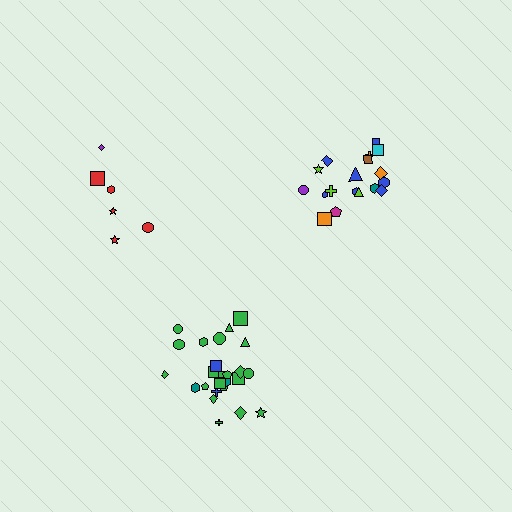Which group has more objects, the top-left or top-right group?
The top-right group.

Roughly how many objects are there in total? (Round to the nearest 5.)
Roughly 50 objects in total.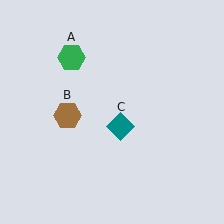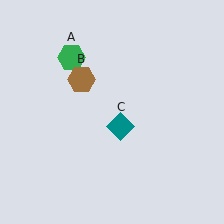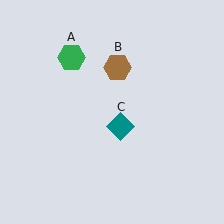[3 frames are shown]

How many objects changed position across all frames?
1 object changed position: brown hexagon (object B).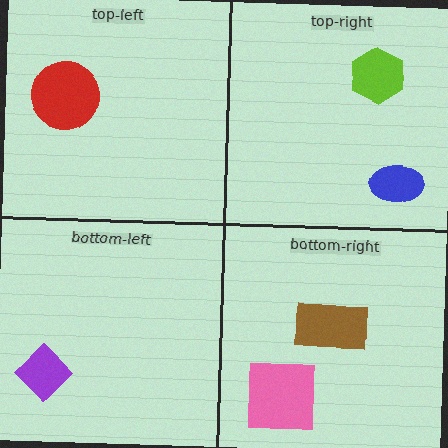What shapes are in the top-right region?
The blue ellipse, the lime hexagon.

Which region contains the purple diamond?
The bottom-left region.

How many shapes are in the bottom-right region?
2.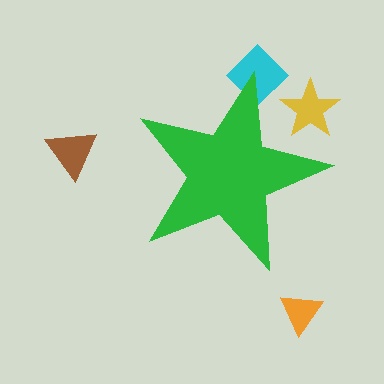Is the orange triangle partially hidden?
No, the orange triangle is fully visible.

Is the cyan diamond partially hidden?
Yes, the cyan diamond is partially hidden behind the green star.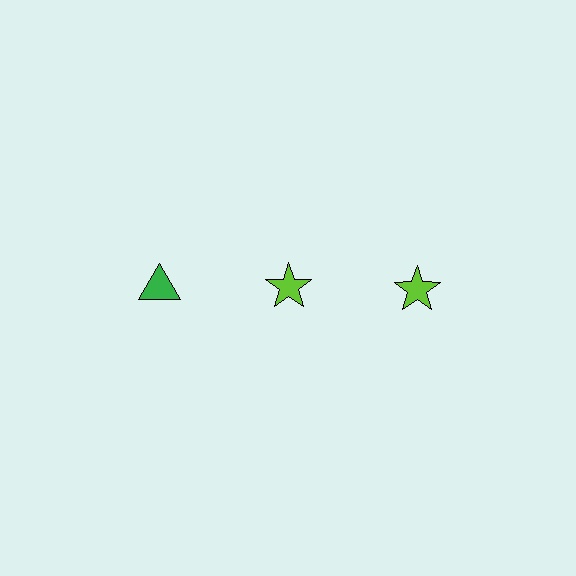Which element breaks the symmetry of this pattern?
The green triangle in the top row, leftmost column breaks the symmetry. All other shapes are lime stars.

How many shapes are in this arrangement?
There are 3 shapes arranged in a grid pattern.